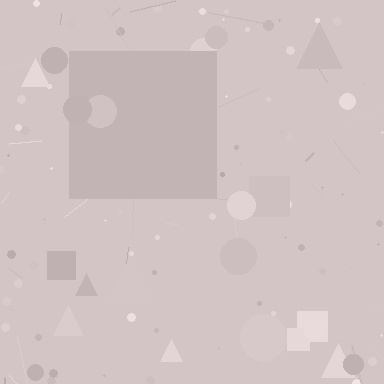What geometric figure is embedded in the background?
A square is embedded in the background.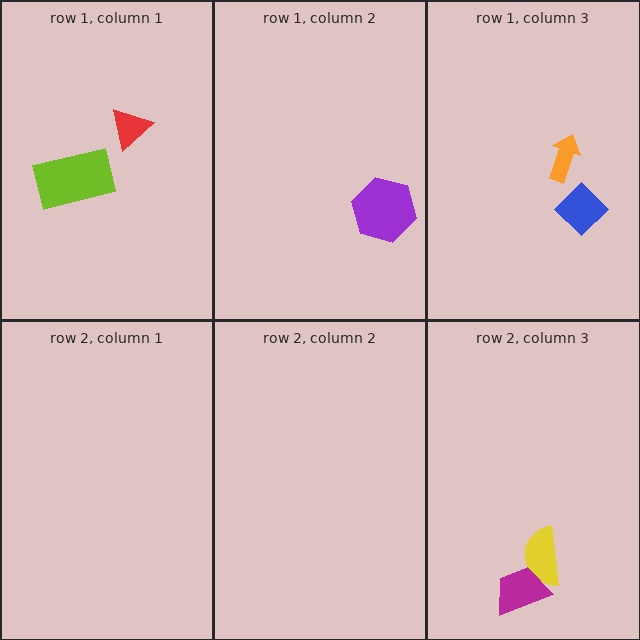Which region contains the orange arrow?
The row 1, column 3 region.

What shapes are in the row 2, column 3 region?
The yellow semicircle, the magenta trapezoid.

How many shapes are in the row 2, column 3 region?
2.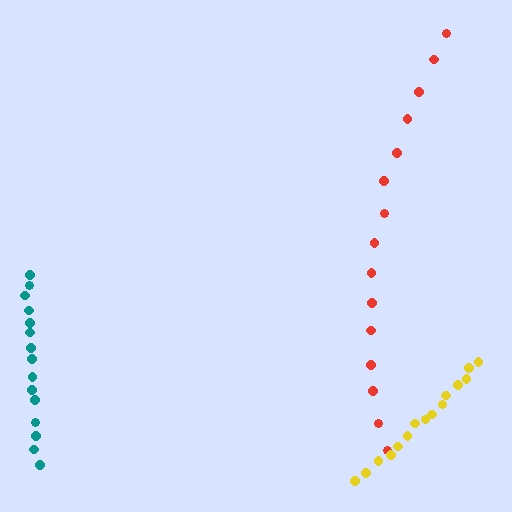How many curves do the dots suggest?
There are 3 distinct paths.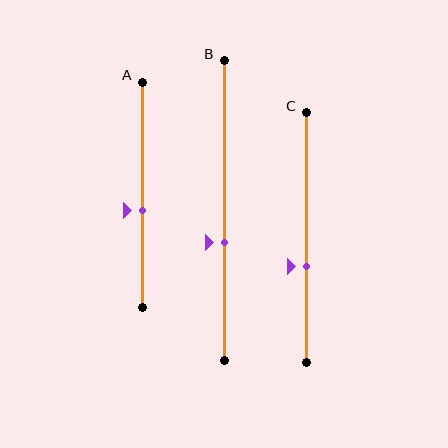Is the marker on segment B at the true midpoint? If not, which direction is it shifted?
No, the marker on segment B is shifted downward by about 11% of the segment length.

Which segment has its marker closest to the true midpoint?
Segment A has its marker closest to the true midpoint.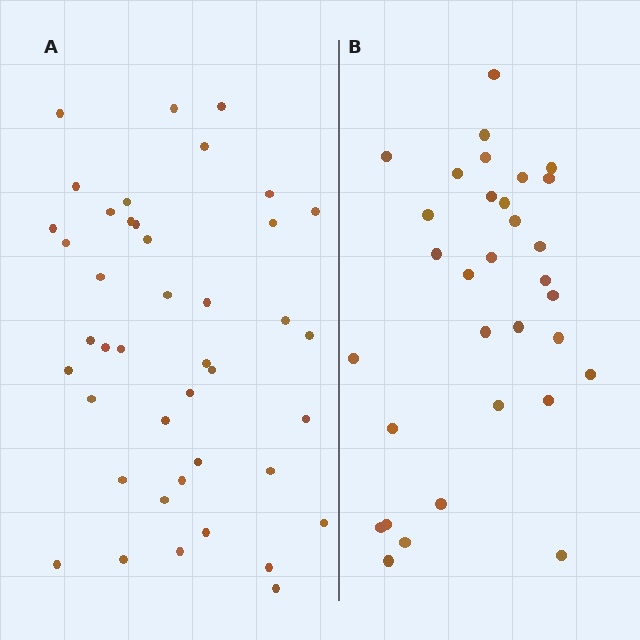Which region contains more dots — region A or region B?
Region A (the left region) has more dots.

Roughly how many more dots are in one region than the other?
Region A has roughly 10 or so more dots than region B.